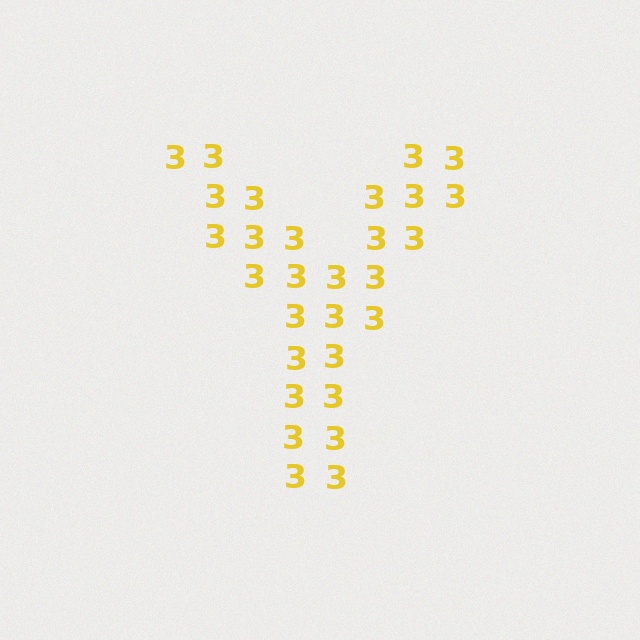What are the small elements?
The small elements are digit 3's.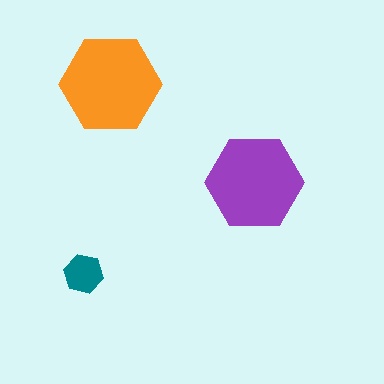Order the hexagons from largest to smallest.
the orange one, the purple one, the teal one.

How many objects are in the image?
There are 3 objects in the image.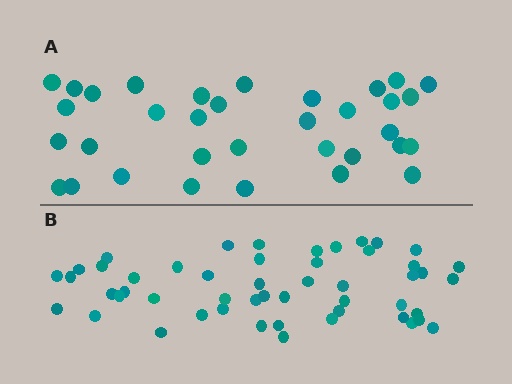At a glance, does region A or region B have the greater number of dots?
Region B (the bottom region) has more dots.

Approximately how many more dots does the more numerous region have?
Region B has approximately 15 more dots than region A.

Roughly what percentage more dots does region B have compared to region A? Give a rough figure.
About 50% more.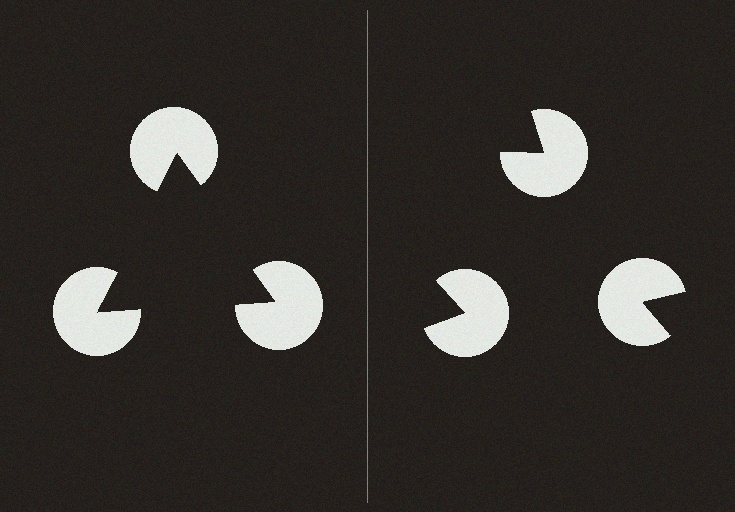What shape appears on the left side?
An illusory triangle.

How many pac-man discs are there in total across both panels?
6 — 3 on each side.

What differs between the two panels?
The pac-man discs are positioned identically on both sides; only the wedge orientations differ. On the left they align to a triangle; on the right they are misaligned.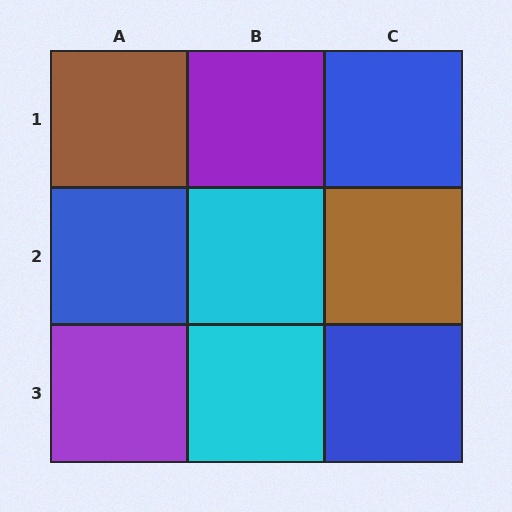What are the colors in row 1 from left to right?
Brown, purple, blue.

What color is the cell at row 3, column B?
Cyan.